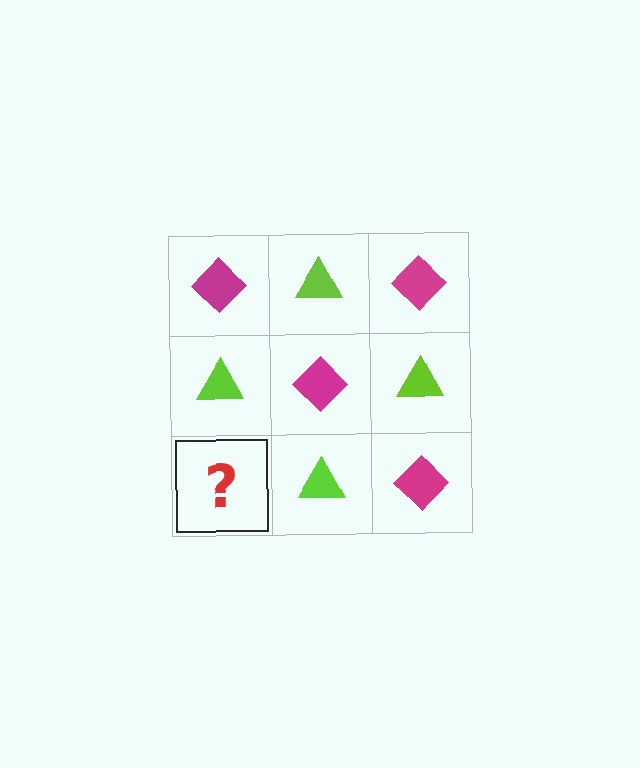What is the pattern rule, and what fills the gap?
The rule is that it alternates magenta diamond and lime triangle in a checkerboard pattern. The gap should be filled with a magenta diamond.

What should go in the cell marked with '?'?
The missing cell should contain a magenta diamond.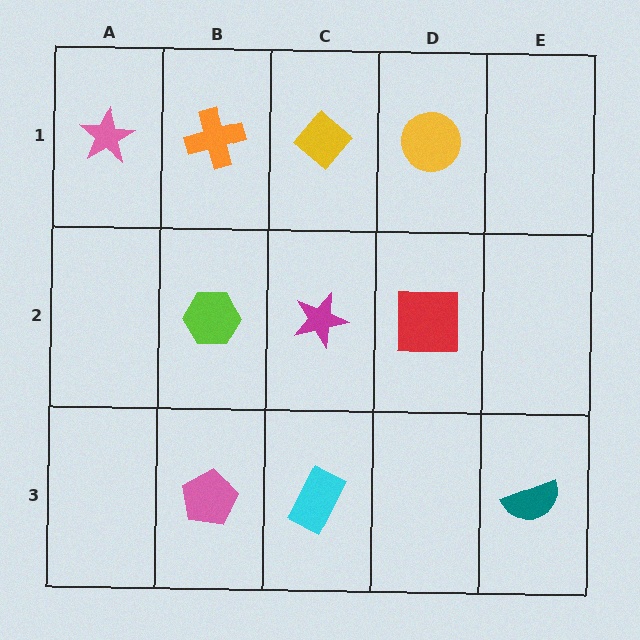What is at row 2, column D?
A red square.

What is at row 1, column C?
A yellow diamond.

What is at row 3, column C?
A cyan rectangle.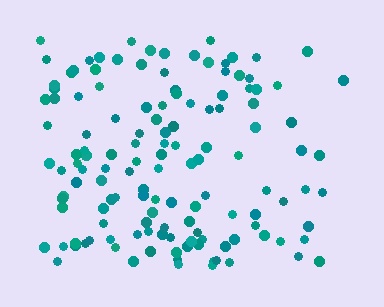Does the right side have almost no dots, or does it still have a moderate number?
Still a moderate number, just noticeably fewer than the left.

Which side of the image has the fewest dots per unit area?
The right.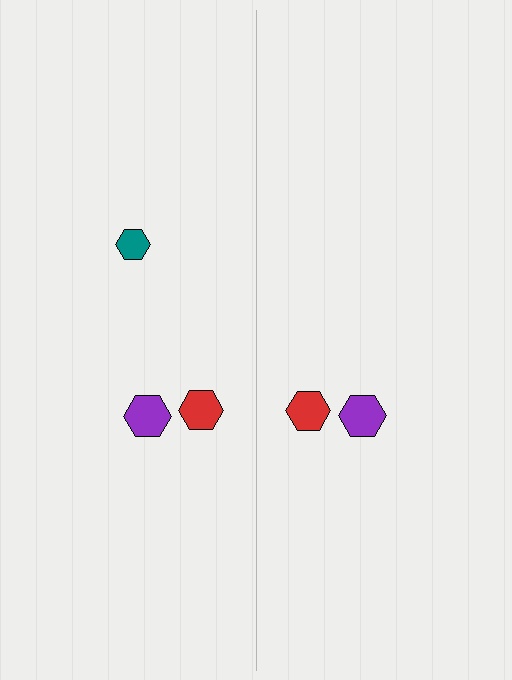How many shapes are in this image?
There are 5 shapes in this image.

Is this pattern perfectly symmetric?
No, the pattern is not perfectly symmetric. A teal hexagon is missing from the right side.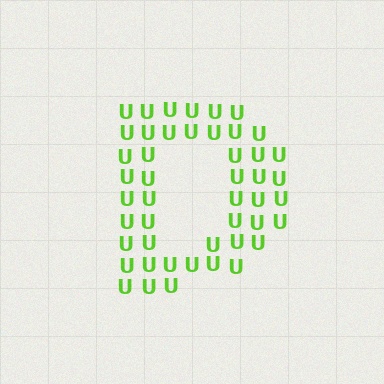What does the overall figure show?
The overall figure shows the letter D.